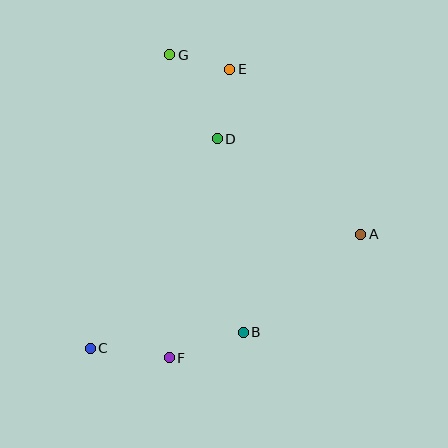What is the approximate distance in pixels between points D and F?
The distance between D and F is approximately 224 pixels.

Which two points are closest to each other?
Points E and G are closest to each other.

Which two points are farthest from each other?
Points C and E are farthest from each other.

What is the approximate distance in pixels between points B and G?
The distance between B and G is approximately 288 pixels.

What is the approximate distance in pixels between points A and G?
The distance between A and G is approximately 262 pixels.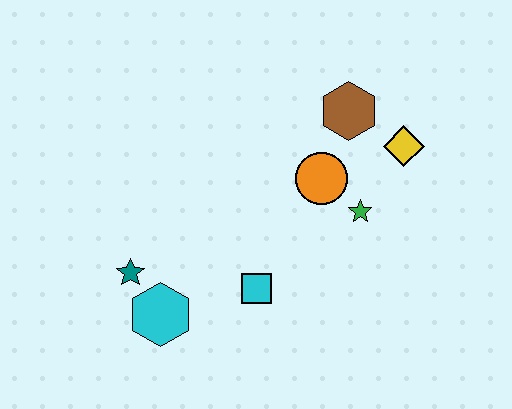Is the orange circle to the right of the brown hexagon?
No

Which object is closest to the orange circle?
The green star is closest to the orange circle.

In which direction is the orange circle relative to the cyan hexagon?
The orange circle is to the right of the cyan hexagon.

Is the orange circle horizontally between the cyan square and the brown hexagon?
Yes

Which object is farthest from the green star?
The teal star is farthest from the green star.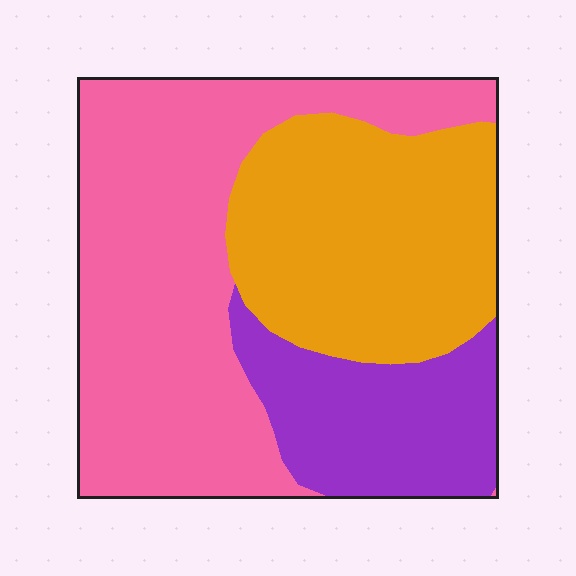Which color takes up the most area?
Pink, at roughly 45%.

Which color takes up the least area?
Purple, at roughly 20%.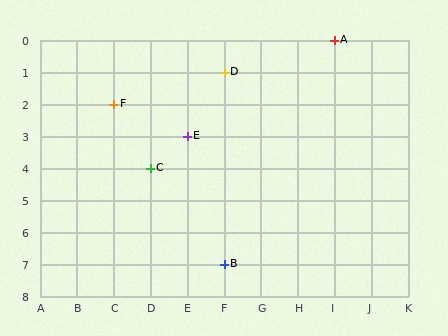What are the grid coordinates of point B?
Point B is at grid coordinates (F, 7).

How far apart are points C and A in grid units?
Points C and A are 5 columns and 4 rows apart (about 6.4 grid units diagonally).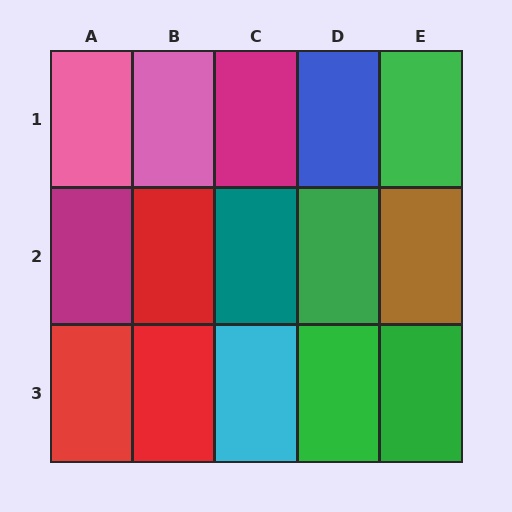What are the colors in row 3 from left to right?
Red, red, cyan, green, green.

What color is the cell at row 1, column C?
Magenta.